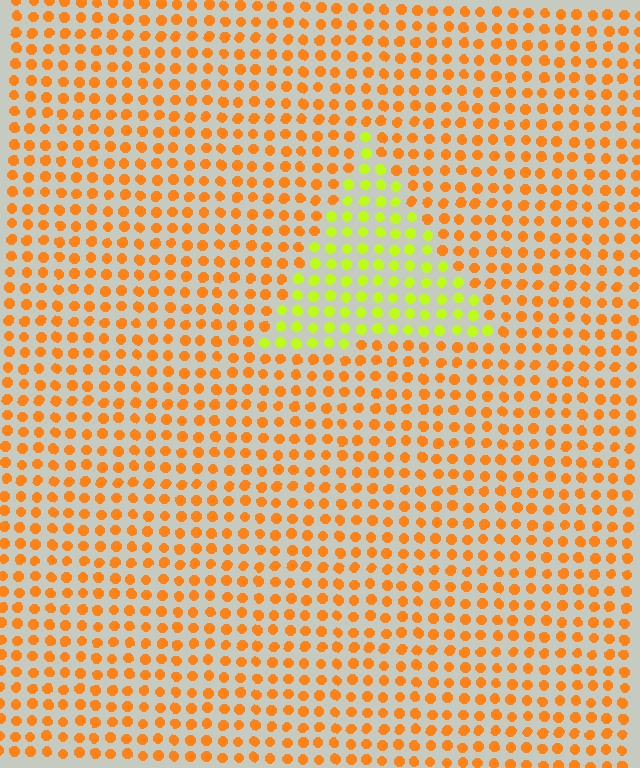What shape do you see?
I see a triangle.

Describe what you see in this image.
The image is filled with small orange elements in a uniform arrangement. A triangle-shaped region is visible where the elements are tinted to a slightly different hue, forming a subtle color boundary.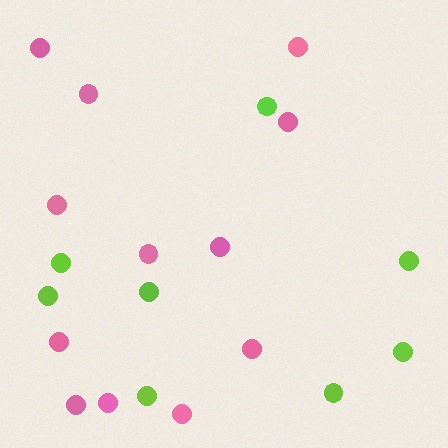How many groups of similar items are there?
There are 2 groups: one group of lime circles (8) and one group of pink circles (12).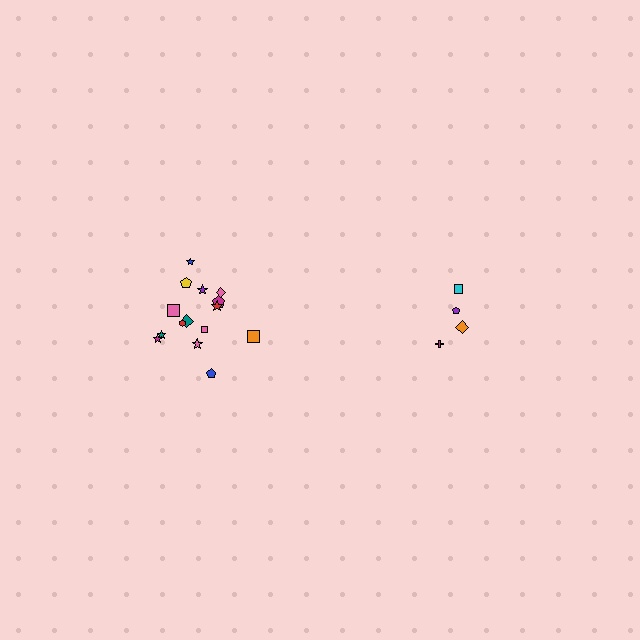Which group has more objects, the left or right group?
The left group.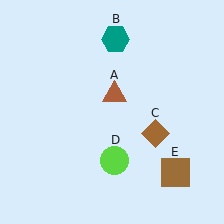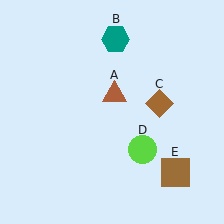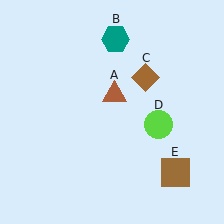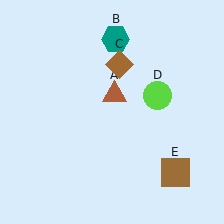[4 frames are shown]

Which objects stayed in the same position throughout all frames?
Brown triangle (object A) and teal hexagon (object B) and brown square (object E) remained stationary.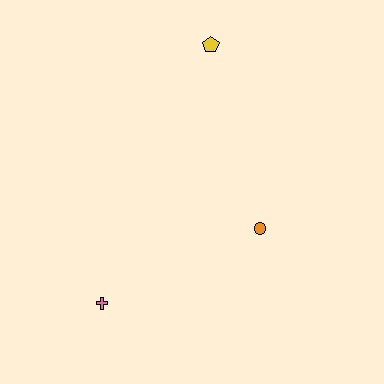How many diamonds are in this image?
There are no diamonds.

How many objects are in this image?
There are 3 objects.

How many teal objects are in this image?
There are no teal objects.